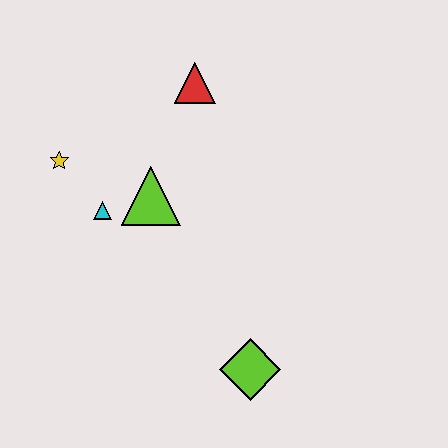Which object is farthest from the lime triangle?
The lime diamond is farthest from the lime triangle.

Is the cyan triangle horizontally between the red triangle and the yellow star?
Yes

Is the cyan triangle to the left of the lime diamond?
Yes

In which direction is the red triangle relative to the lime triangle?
The red triangle is above the lime triangle.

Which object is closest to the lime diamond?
The lime triangle is closest to the lime diamond.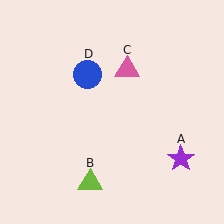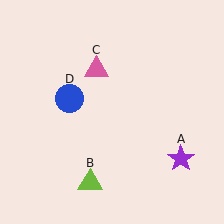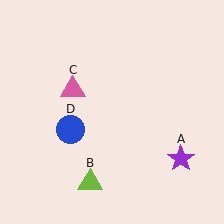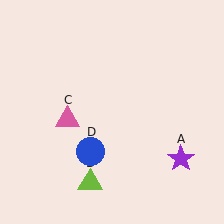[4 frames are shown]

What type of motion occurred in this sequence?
The pink triangle (object C), blue circle (object D) rotated counterclockwise around the center of the scene.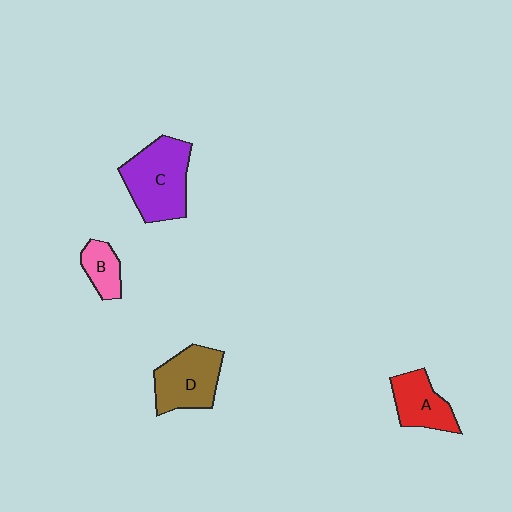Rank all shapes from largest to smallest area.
From largest to smallest: C (purple), D (brown), A (red), B (pink).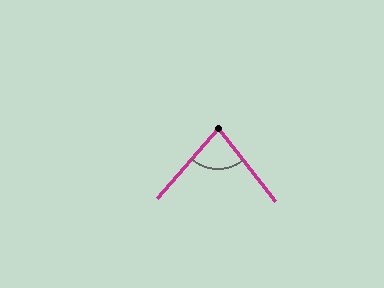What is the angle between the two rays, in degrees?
Approximately 79 degrees.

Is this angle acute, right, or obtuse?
It is acute.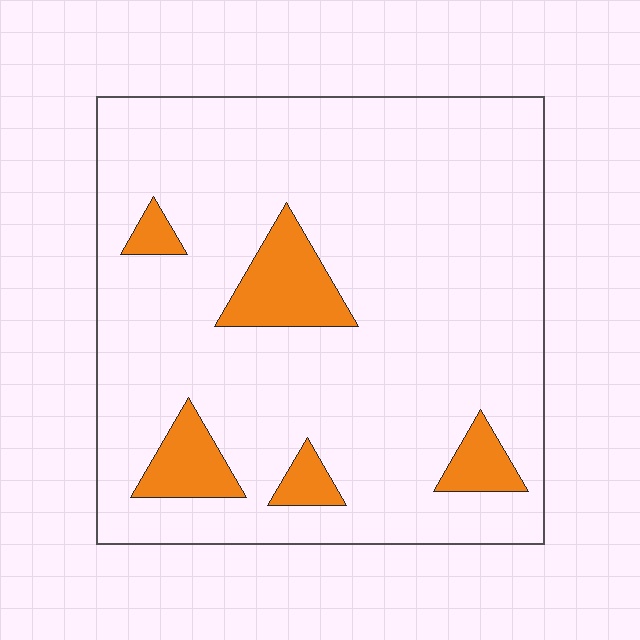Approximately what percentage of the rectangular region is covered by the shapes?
Approximately 10%.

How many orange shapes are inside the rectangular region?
5.